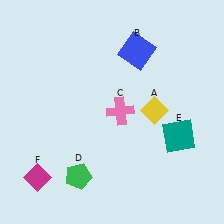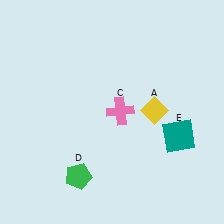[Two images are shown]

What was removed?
The magenta diamond (F), the blue square (B) were removed in Image 2.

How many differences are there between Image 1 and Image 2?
There are 2 differences between the two images.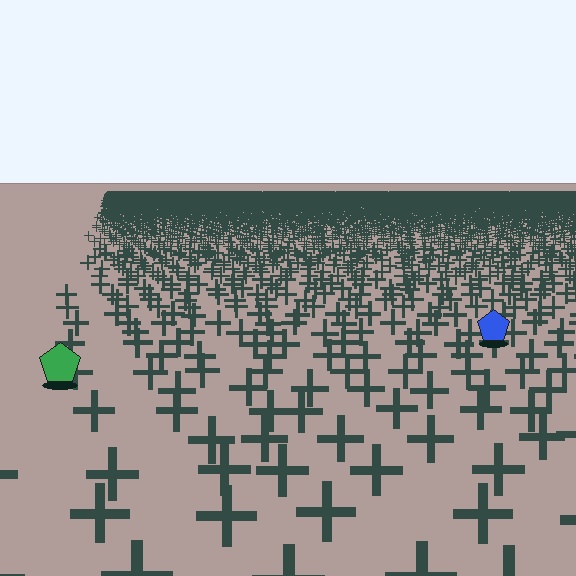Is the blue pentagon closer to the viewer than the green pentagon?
No. The green pentagon is closer — you can tell from the texture gradient: the ground texture is coarser near it.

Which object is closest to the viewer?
The green pentagon is closest. The texture marks near it are larger and more spread out.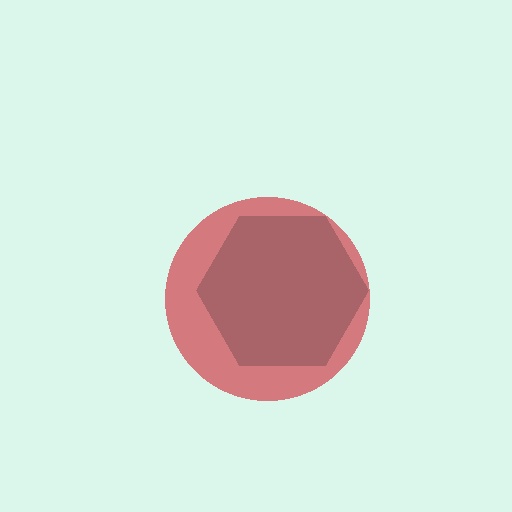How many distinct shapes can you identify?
There are 2 distinct shapes: a teal hexagon, a red circle.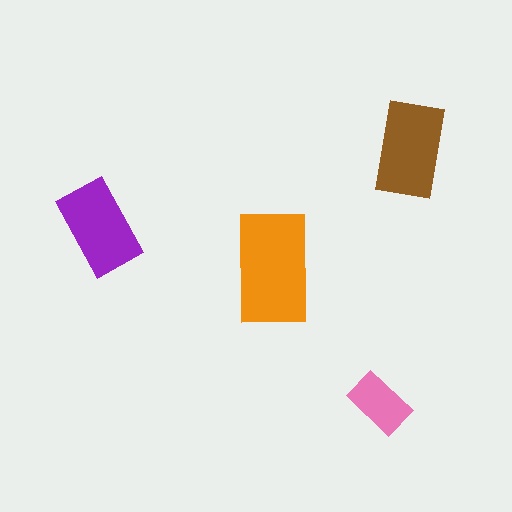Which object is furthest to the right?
The brown rectangle is rightmost.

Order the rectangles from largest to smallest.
the orange one, the brown one, the purple one, the pink one.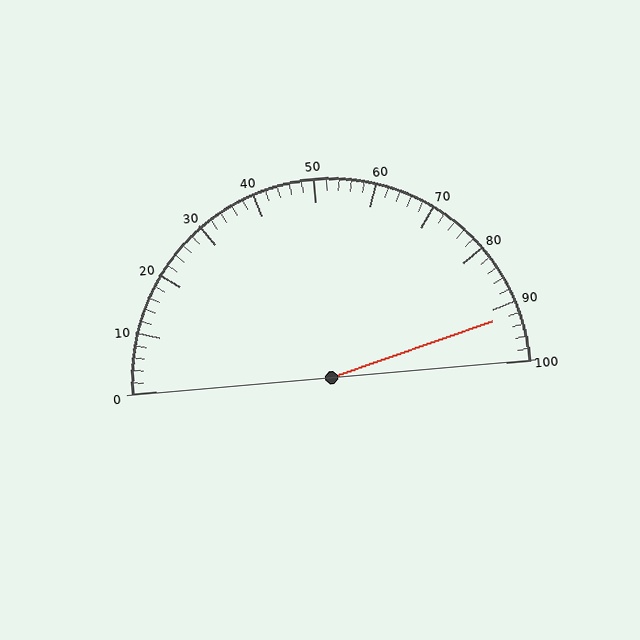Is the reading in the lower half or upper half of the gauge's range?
The reading is in the upper half of the range (0 to 100).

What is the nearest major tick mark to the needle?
The nearest major tick mark is 90.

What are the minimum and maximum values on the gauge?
The gauge ranges from 0 to 100.